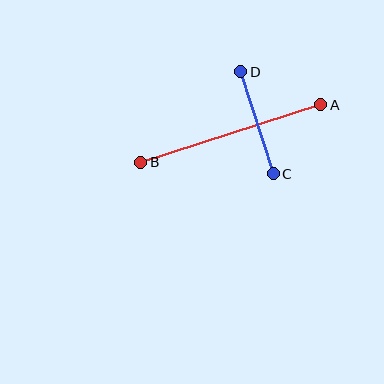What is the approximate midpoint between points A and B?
The midpoint is at approximately (231, 134) pixels.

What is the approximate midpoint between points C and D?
The midpoint is at approximately (257, 123) pixels.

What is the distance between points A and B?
The distance is approximately 189 pixels.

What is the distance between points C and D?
The distance is approximately 107 pixels.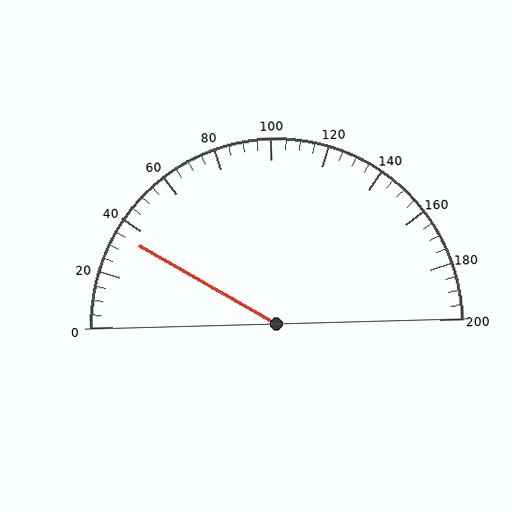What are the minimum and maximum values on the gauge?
The gauge ranges from 0 to 200.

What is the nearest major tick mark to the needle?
The nearest major tick mark is 40.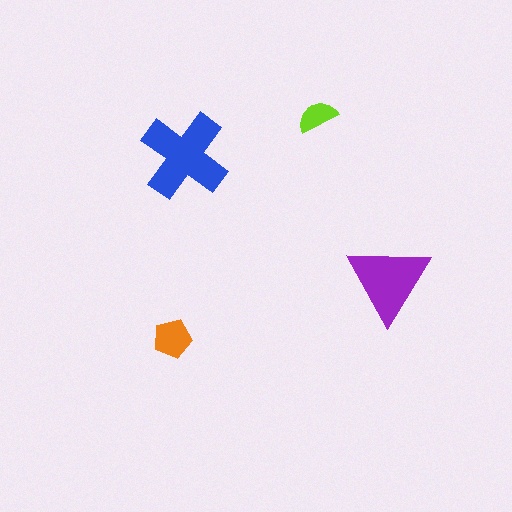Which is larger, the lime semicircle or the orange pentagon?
The orange pentagon.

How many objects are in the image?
There are 4 objects in the image.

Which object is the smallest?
The lime semicircle.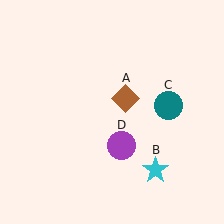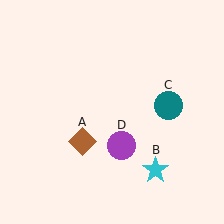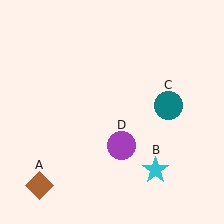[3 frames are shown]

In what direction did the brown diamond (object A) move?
The brown diamond (object A) moved down and to the left.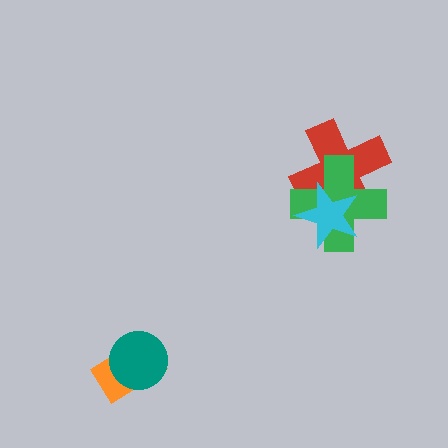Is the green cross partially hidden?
Yes, it is partially covered by another shape.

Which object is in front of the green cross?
The cyan star is in front of the green cross.